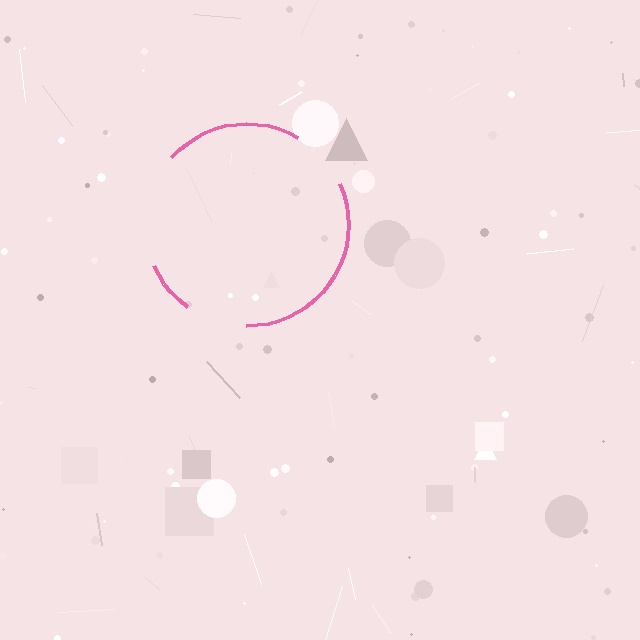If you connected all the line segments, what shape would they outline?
They would outline a circle.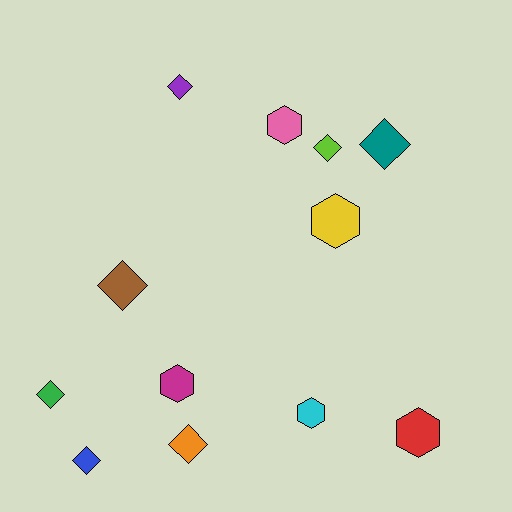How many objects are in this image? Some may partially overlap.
There are 12 objects.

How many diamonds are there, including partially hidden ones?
There are 7 diamonds.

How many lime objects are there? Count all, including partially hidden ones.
There is 1 lime object.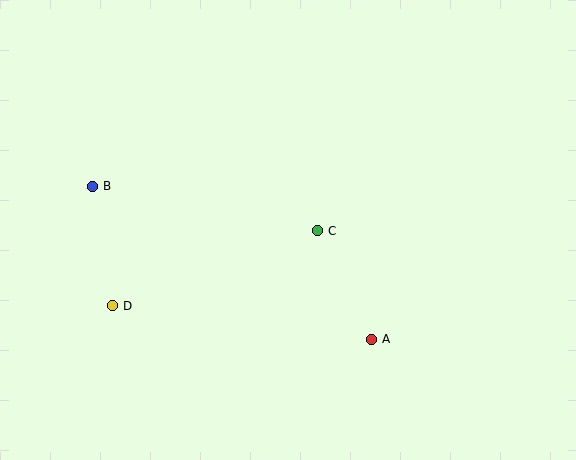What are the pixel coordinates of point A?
Point A is at (371, 339).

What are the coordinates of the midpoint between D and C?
The midpoint between D and C is at (215, 268).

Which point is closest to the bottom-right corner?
Point A is closest to the bottom-right corner.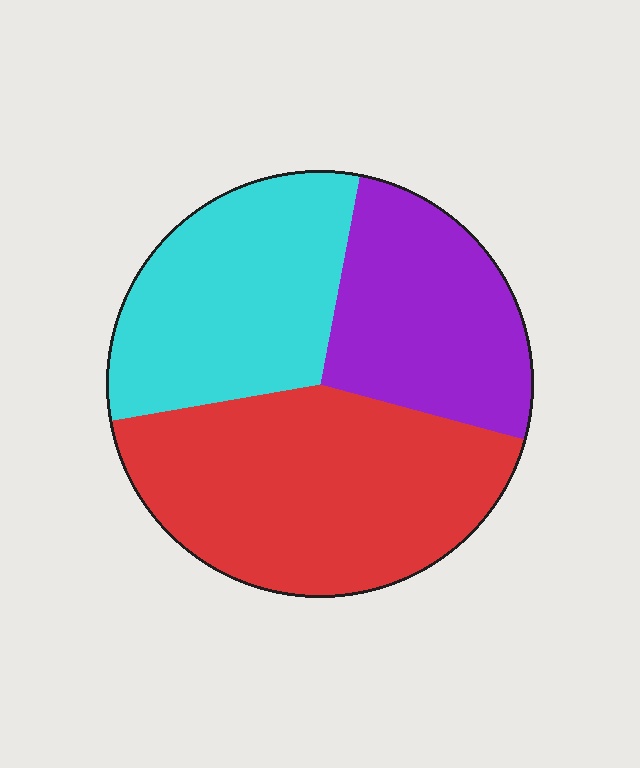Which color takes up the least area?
Purple, at roughly 25%.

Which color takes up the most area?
Red, at roughly 45%.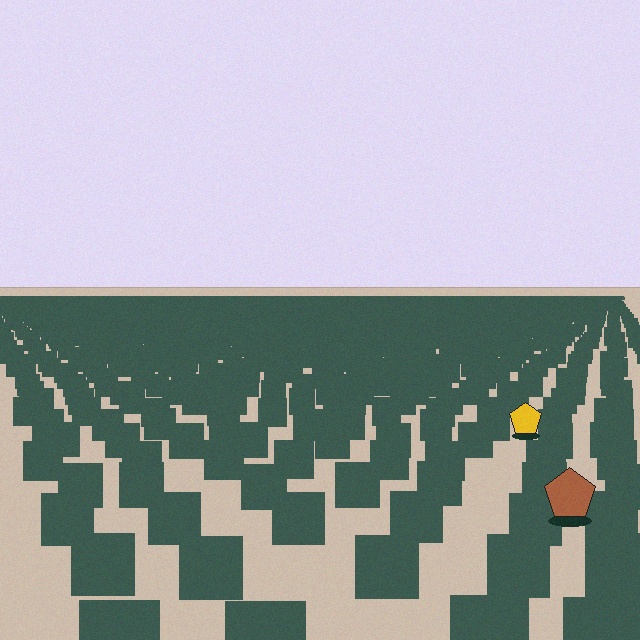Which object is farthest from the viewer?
The yellow pentagon is farthest from the viewer. It appears smaller and the ground texture around it is denser.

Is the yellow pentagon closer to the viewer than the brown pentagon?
No. The brown pentagon is closer — you can tell from the texture gradient: the ground texture is coarser near it.